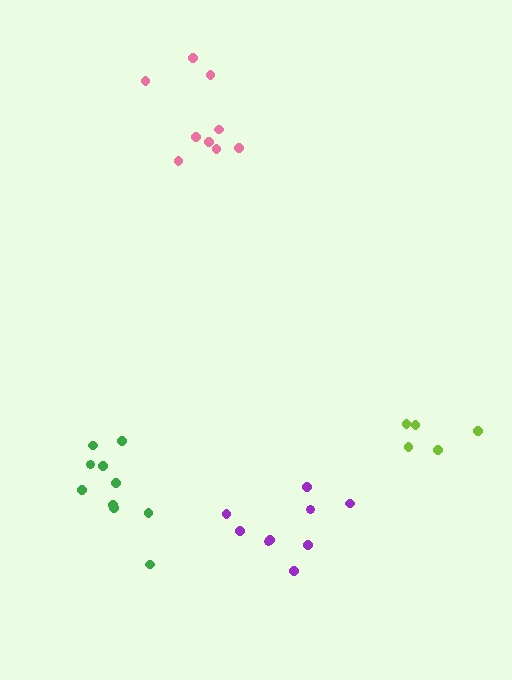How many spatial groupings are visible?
There are 4 spatial groupings.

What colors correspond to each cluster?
The clusters are colored: green, purple, lime, pink.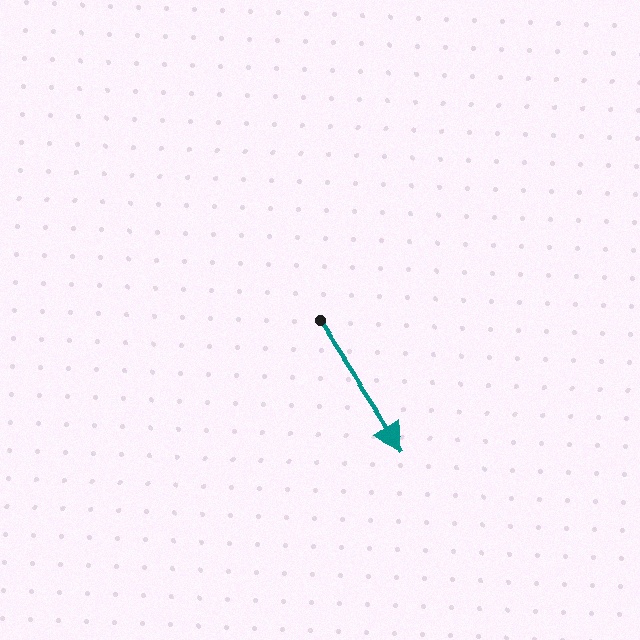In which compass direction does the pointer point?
Southeast.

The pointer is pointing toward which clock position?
Roughly 5 o'clock.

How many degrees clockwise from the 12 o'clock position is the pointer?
Approximately 146 degrees.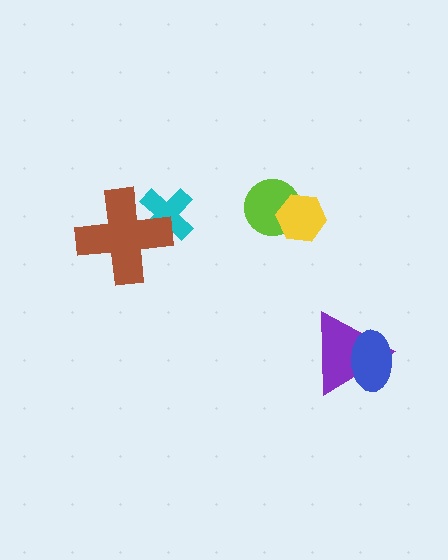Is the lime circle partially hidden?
Yes, it is partially covered by another shape.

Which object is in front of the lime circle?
The yellow hexagon is in front of the lime circle.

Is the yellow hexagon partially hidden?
No, no other shape covers it.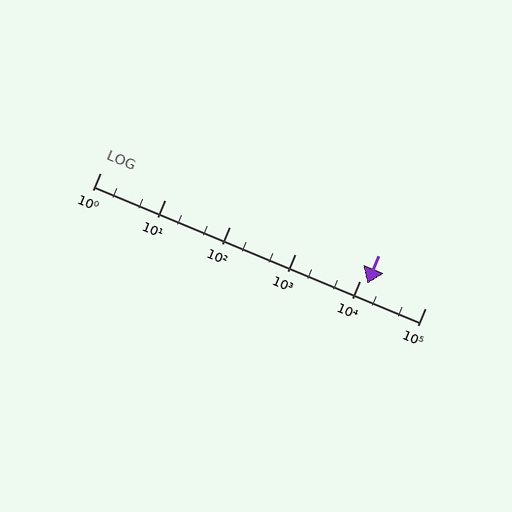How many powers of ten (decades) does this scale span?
The scale spans 5 decades, from 1 to 100000.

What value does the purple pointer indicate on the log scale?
The pointer indicates approximately 13000.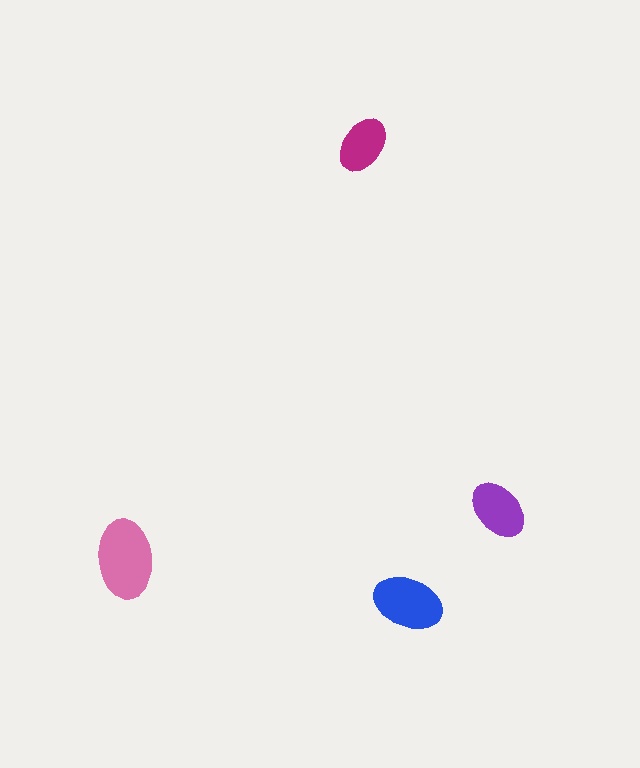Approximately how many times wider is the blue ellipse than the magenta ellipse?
About 1.5 times wider.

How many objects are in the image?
There are 4 objects in the image.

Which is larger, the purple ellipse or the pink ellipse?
The pink one.